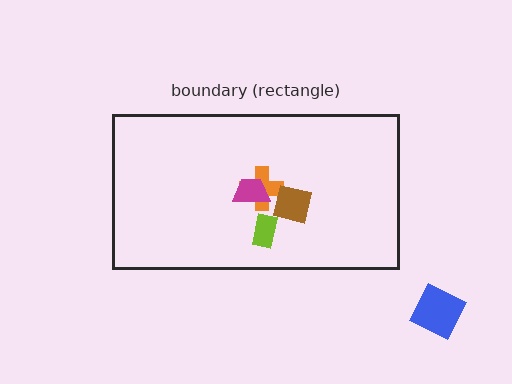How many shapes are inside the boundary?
4 inside, 1 outside.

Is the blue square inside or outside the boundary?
Outside.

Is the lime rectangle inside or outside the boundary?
Inside.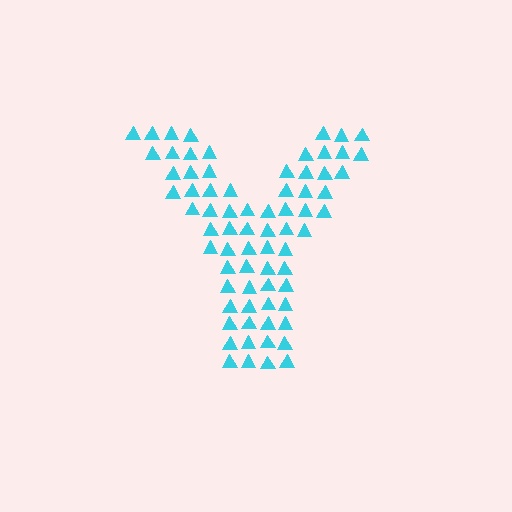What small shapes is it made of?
It is made of small triangles.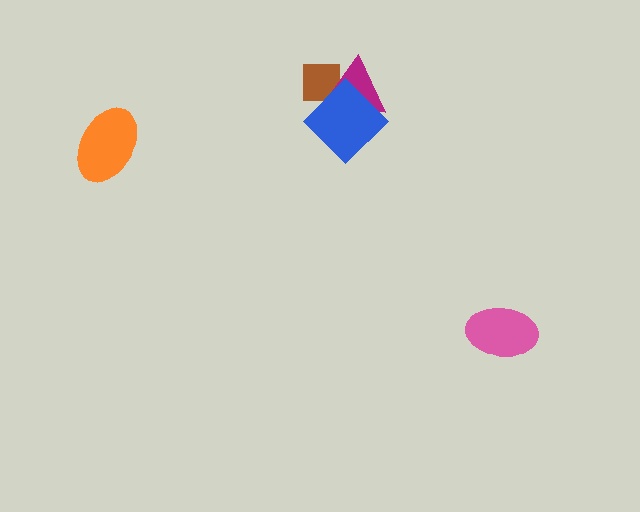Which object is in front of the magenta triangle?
The blue diamond is in front of the magenta triangle.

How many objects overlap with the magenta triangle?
2 objects overlap with the magenta triangle.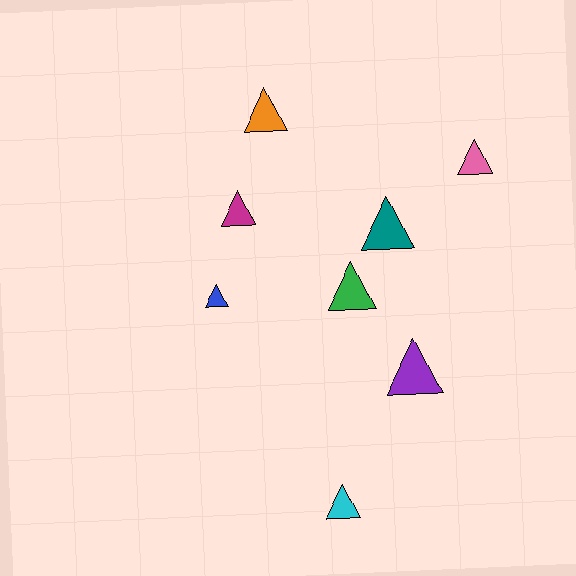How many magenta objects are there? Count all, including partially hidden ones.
There is 1 magenta object.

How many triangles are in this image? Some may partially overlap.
There are 8 triangles.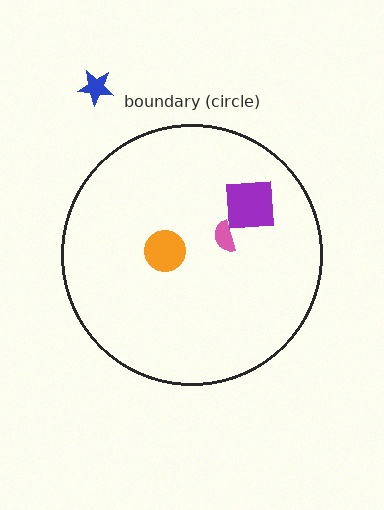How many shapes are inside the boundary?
3 inside, 1 outside.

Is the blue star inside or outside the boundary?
Outside.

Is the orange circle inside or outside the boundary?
Inside.